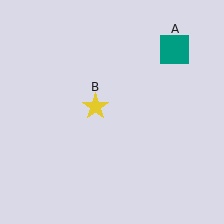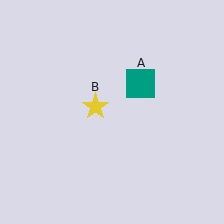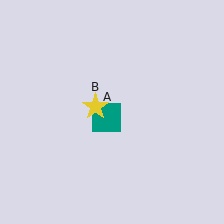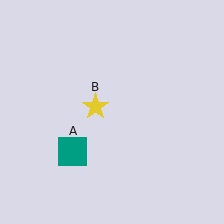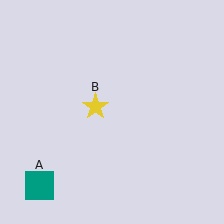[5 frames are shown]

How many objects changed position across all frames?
1 object changed position: teal square (object A).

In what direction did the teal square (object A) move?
The teal square (object A) moved down and to the left.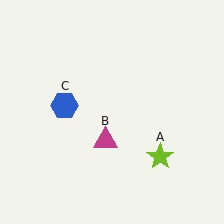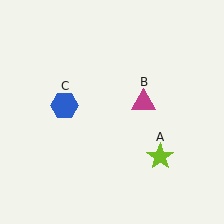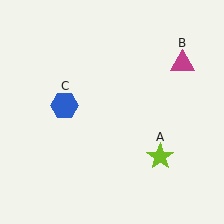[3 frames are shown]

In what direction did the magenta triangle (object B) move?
The magenta triangle (object B) moved up and to the right.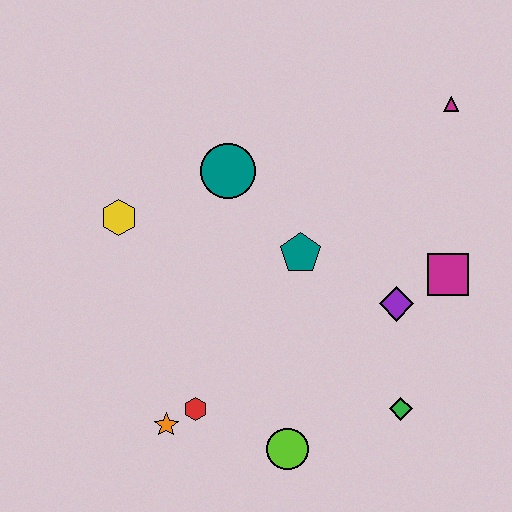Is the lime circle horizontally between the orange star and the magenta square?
Yes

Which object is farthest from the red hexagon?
The magenta triangle is farthest from the red hexagon.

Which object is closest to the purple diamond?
The magenta square is closest to the purple diamond.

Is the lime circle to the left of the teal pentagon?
Yes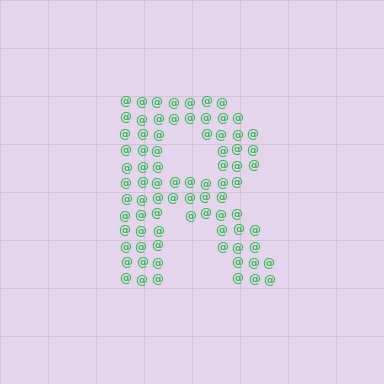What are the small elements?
The small elements are at signs.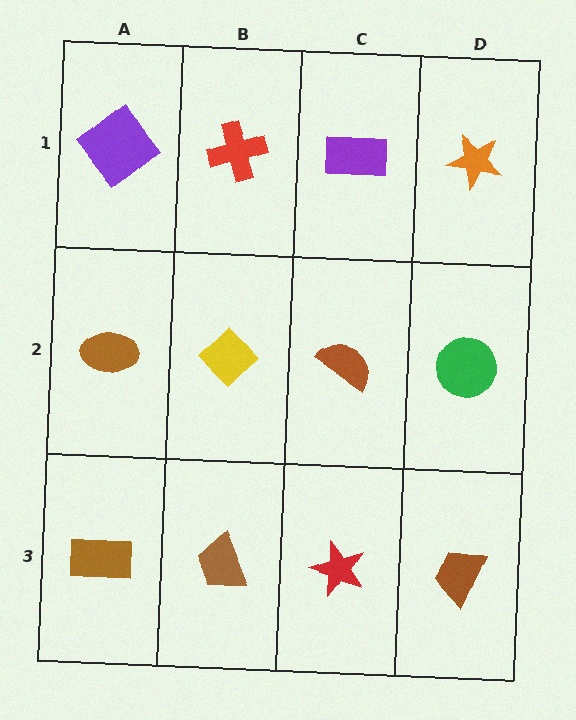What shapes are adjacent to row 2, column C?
A purple rectangle (row 1, column C), a red star (row 3, column C), a yellow diamond (row 2, column B), a green circle (row 2, column D).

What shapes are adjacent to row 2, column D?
An orange star (row 1, column D), a brown trapezoid (row 3, column D), a brown semicircle (row 2, column C).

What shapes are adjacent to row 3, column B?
A yellow diamond (row 2, column B), a brown rectangle (row 3, column A), a red star (row 3, column C).